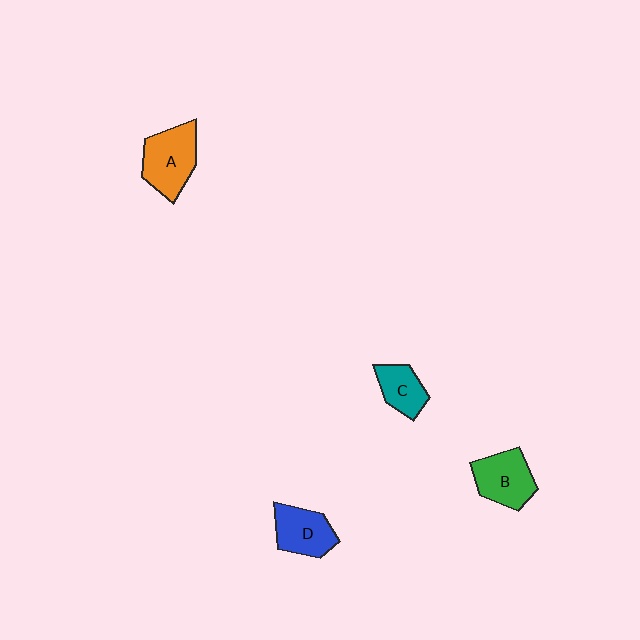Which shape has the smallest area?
Shape C (teal).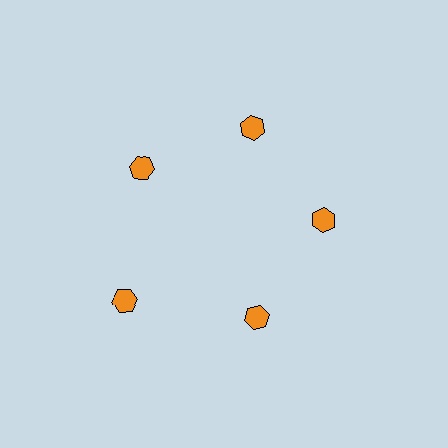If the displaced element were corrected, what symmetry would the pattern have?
It would have 5-fold rotational symmetry — the pattern would map onto itself every 72 degrees.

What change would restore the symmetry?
The symmetry would be restored by moving it inward, back onto the ring so that all 5 hexagons sit at equal angles and equal distance from the center.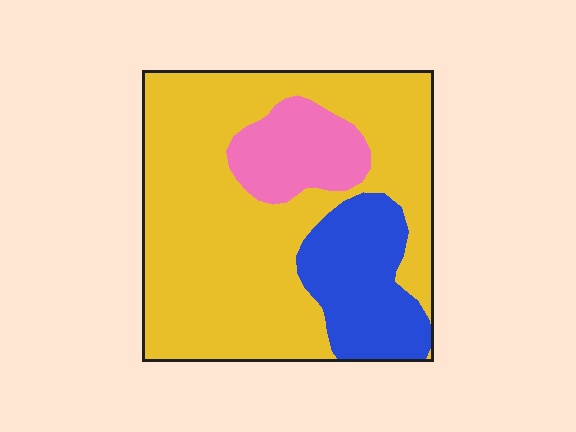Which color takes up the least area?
Pink, at roughly 15%.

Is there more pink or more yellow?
Yellow.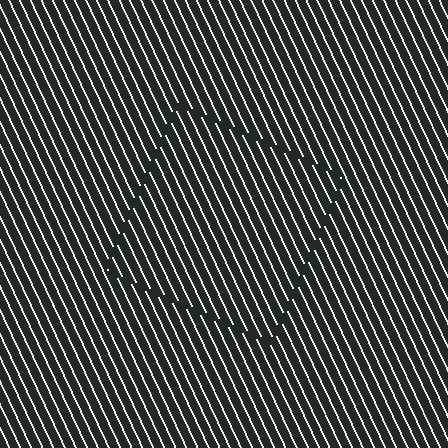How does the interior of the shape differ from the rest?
The interior of the shape contains the same grating, shifted by half a period — the contour is defined by the phase discontinuity where line-ends from the inner and outer gratings abut.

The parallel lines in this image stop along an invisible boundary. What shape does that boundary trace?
An illusory square. The interior of the shape contains the same grating, shifted by half a period — the contour is defined by the phase discontinuity where line-ends from the inner and outer gratings abut.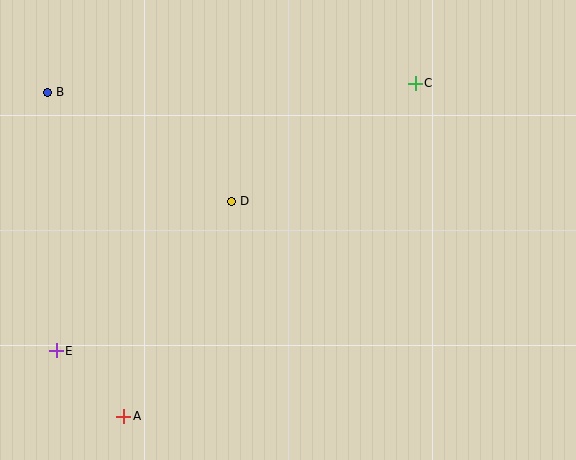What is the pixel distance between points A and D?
The distance between A and D is 240 pixels.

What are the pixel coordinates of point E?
Point E is at (56, 351).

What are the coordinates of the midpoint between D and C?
The midpoint between D and C is at (323, 142).